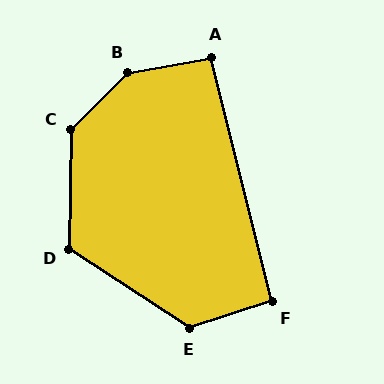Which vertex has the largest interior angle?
B, at approximately 144 degrees.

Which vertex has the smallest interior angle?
F, at approximately 94 degrees.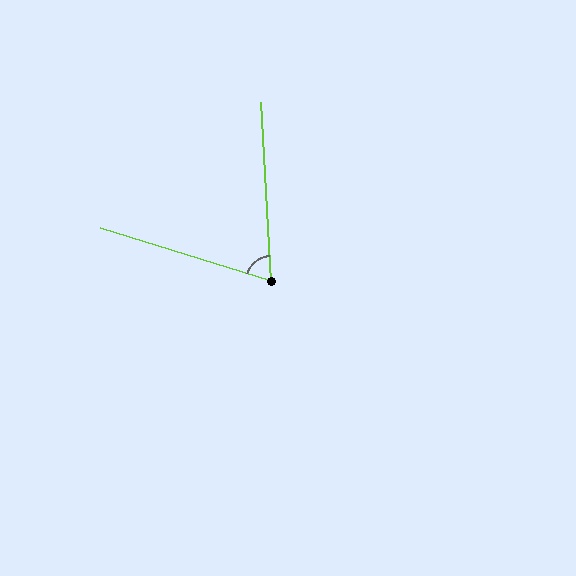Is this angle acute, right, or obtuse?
It is acute.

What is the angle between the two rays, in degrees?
Approximately 70 degrees.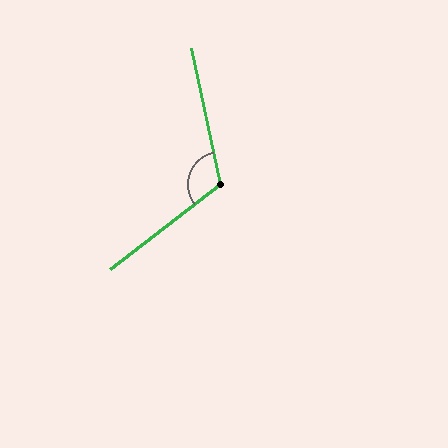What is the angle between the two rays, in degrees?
Approximately 115 degrees.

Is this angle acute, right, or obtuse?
It is obtuse.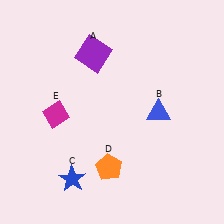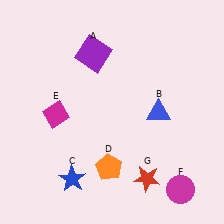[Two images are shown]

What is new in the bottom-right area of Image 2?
A magenta circle (F) was added in the bottom-right area of Image 2.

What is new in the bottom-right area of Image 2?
A red star (G) was added in the bottom-right area of Image 2.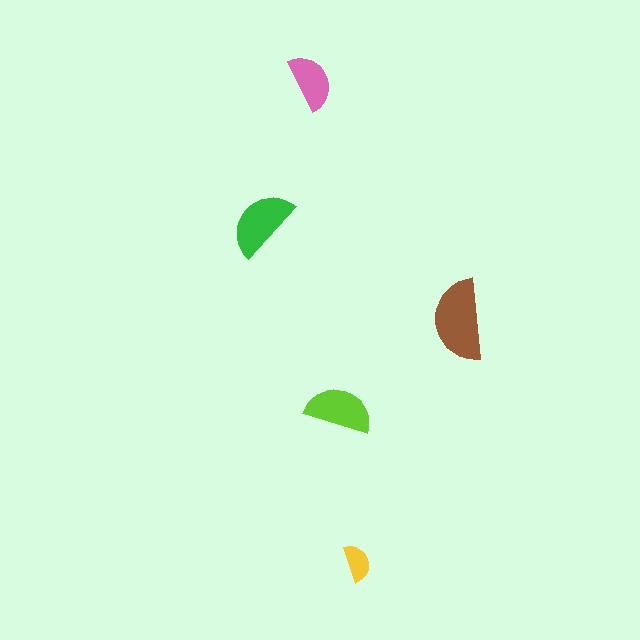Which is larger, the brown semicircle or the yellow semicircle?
The brown one.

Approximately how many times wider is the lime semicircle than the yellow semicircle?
About 2 times wider.